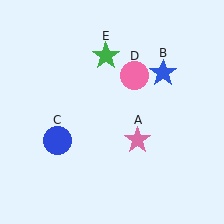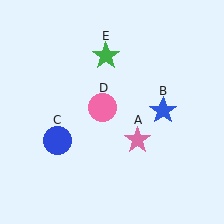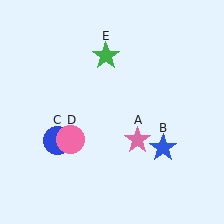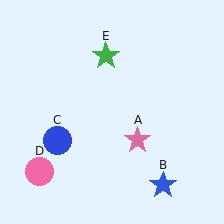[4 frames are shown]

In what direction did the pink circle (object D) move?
The pink circle (object D) moved down and to the left.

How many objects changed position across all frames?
2 objects changed position: blue star (object B), pink circle (object D).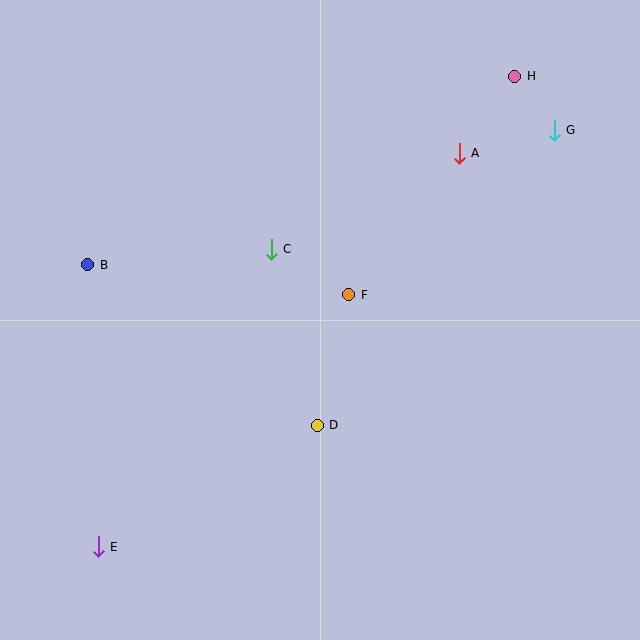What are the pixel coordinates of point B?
Point B is at (87, 265).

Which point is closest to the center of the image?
Point F at (349, 295) is closest to the center.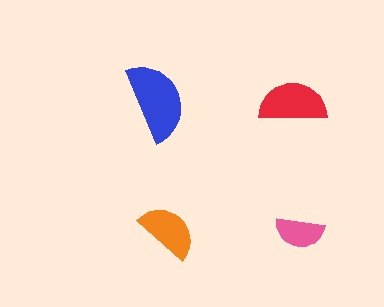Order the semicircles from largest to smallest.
the blue one, the red one, the orange one, the pink one.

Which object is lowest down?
The pink semicircle is bottommost.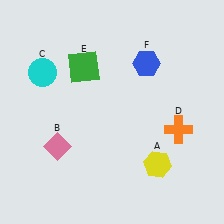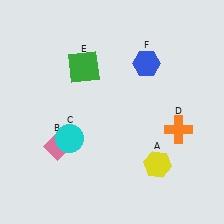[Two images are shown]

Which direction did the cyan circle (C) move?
The cyan circle (C) moved down.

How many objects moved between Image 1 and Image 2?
1 object moved between the two images.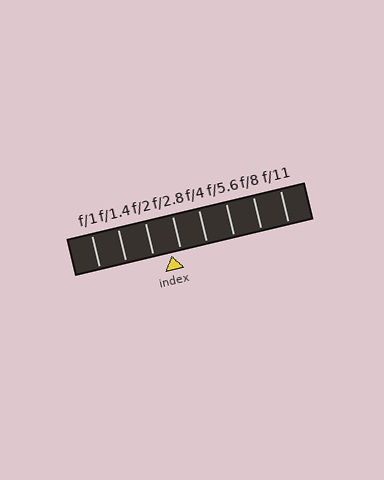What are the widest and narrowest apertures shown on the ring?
The widest aperture shown is f/1 and the narrowest is f/11.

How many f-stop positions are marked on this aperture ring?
There are 8 f-stop positions marked.